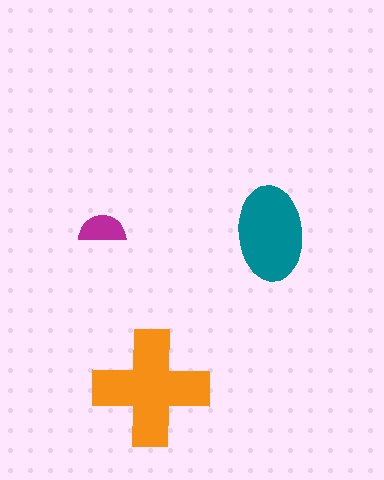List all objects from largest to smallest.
The orange cross, the teal ellipse, the magenta semicircle.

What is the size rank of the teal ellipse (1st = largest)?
2nd.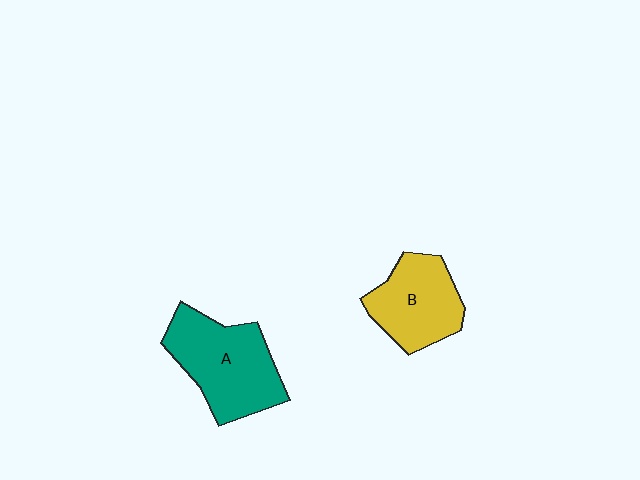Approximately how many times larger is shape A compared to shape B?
Approximately 1.3 times.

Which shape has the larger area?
Shape A (teal).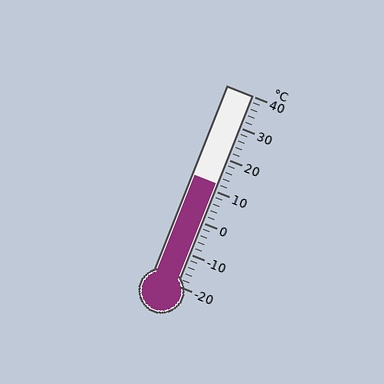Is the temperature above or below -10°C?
The temperature is above -10°C.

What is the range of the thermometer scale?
The thermometer scale ranges from -20°C to 40°C.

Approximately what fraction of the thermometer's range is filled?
The thermometer is filled to approximately 55% of its range.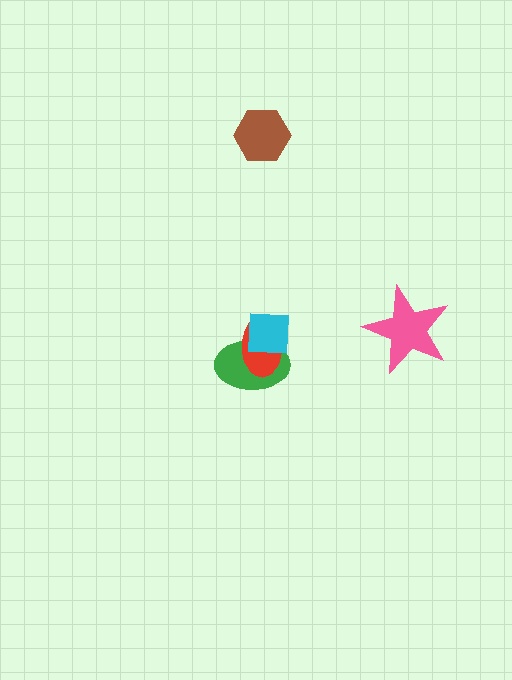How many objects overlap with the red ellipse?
2 objects overlap with the red ellipse.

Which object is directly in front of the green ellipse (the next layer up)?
The red ellipse is directly in front of the green ellipse.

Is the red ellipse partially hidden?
Yes, it is partially covered by another shape.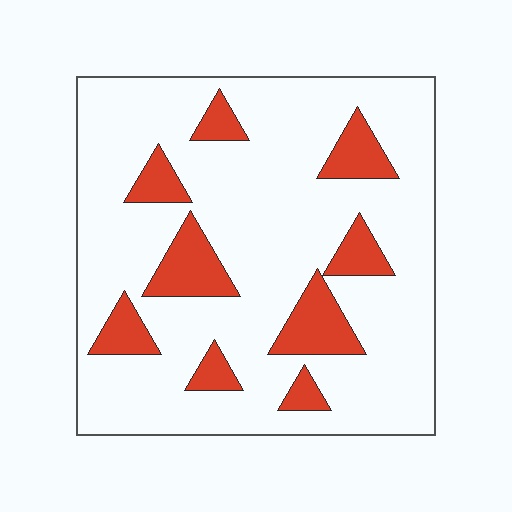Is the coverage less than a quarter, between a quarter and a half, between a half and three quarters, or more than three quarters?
Less than a quarter.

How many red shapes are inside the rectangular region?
9.